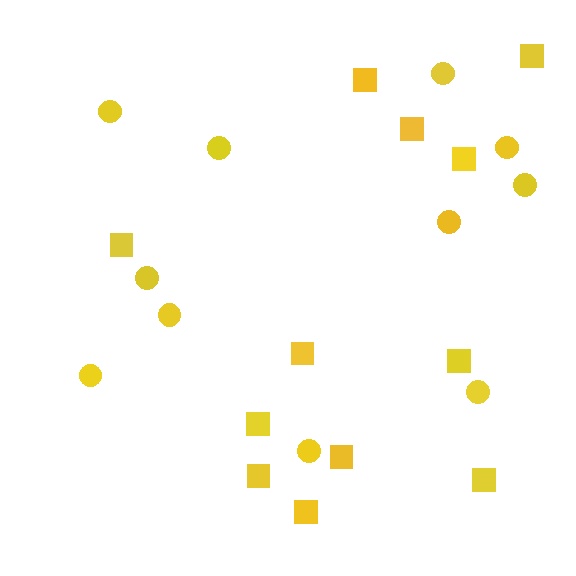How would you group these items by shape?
There are 2 groups: one group of squares (12) and one group of circles (11).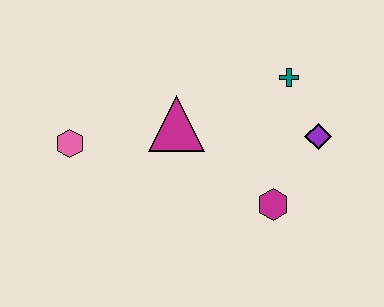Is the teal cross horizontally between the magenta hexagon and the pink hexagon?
No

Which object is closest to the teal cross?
The purple diamond is closest to the teal cross.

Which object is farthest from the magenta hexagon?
The pink hexagon is farthest from the magenta hexagon.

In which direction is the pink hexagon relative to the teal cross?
The pink hexagon is to the left of the teal cross.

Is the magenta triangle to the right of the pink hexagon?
Yes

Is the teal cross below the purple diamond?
No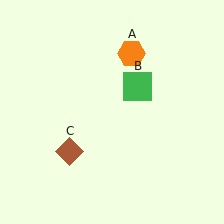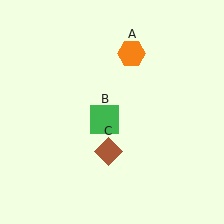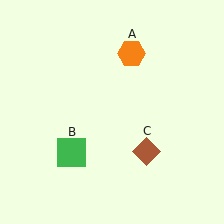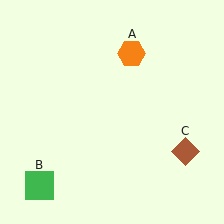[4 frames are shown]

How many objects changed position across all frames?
2 objects changed position: green square (object B), brown diamond (object C).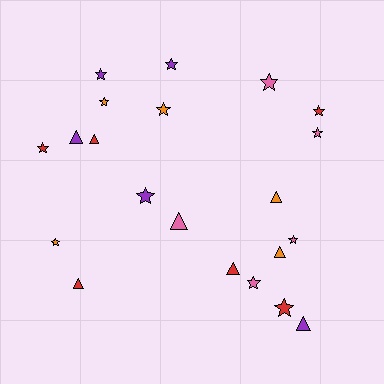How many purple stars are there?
There are 3 purple stars.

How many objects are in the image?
There are 21 objects.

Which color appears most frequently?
Red, with 6 objects.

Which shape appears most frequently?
Star, with 13 objects.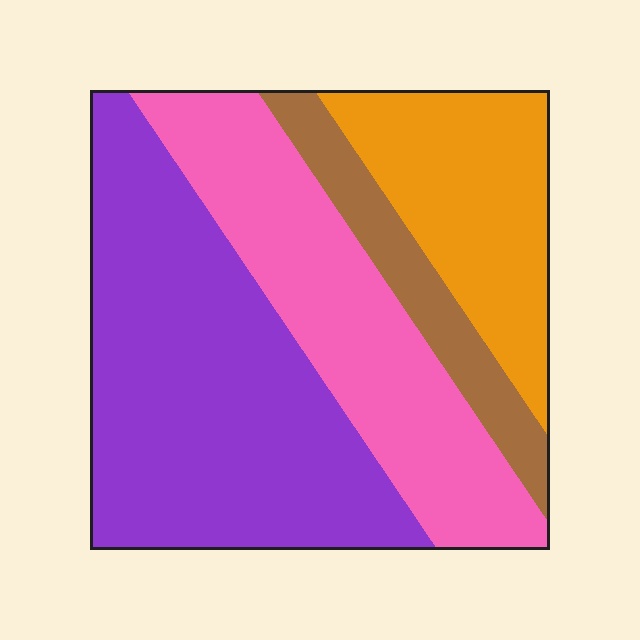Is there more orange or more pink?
Pink.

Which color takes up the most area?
Purple, at roughly 40%.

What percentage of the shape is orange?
Orange covers 19% of the shape.